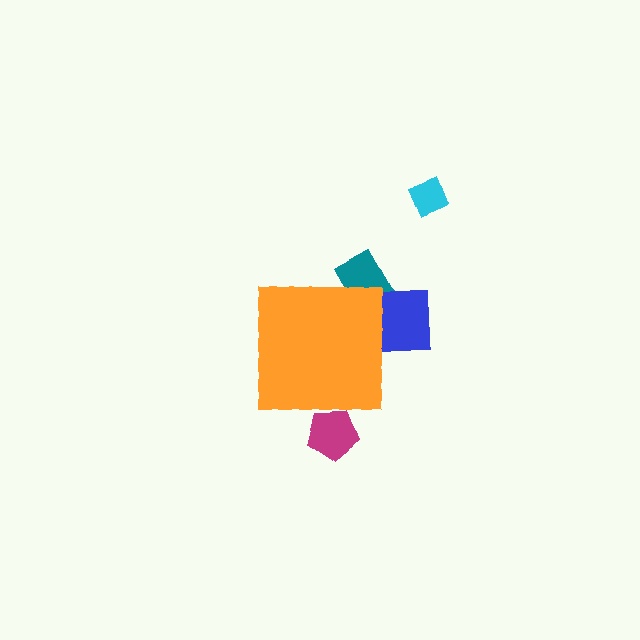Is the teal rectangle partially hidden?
Yes, the teal rectangle is partially hidden behind the orange square.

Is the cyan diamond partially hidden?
No, the cyan diamond is fully visible.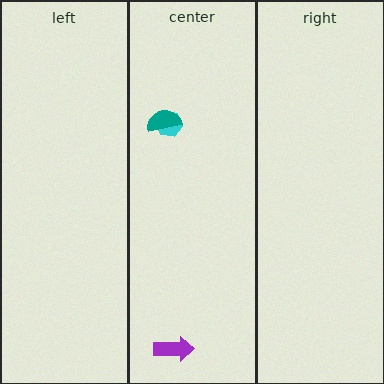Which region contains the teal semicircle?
The center region.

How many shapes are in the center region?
3.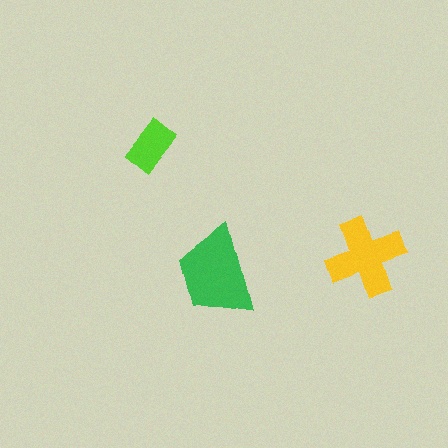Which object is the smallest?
The lime rectangle.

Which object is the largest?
The green trapezoid.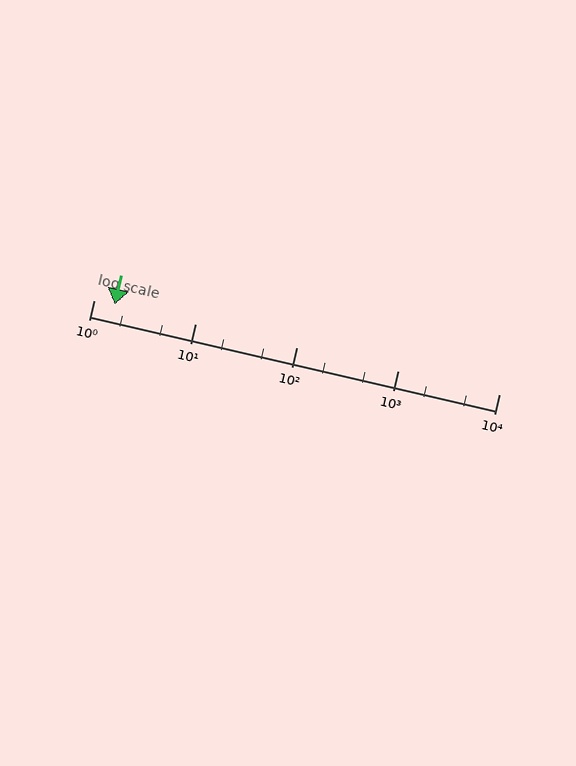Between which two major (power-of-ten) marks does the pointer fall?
The pointer is between 1 and 10.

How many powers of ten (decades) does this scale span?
The scale spans 4 decades, from 1 to 10000.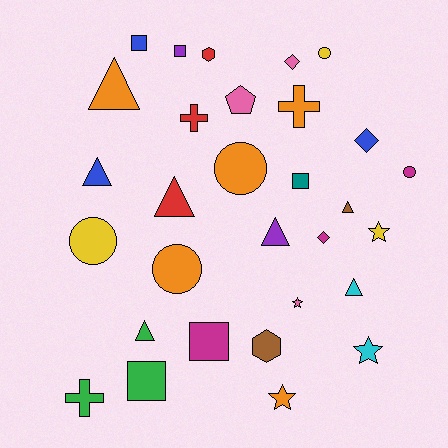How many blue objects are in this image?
There are 3 blue objects.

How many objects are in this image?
There are 30 objects.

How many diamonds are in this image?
There are 3 diamonds.